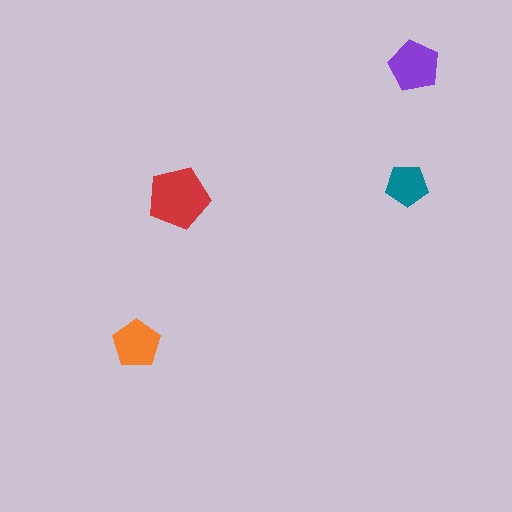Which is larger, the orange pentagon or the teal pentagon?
The orange one.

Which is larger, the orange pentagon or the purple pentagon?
The purple one.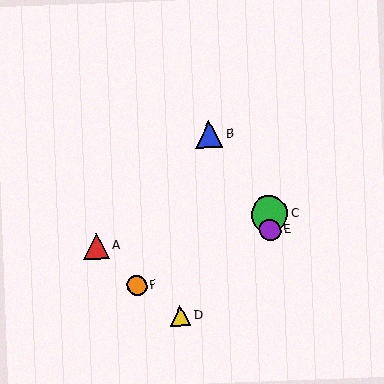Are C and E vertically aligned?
Yes, both are at x≈269.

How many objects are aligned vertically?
2 objects (C, E) are aligned vertically.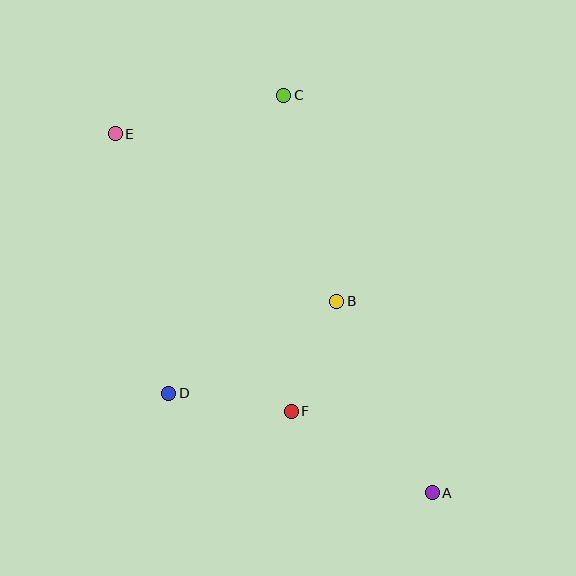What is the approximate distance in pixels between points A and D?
The distance between A and D is approximately 282 pixels.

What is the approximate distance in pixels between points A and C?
The distance between A and C is approximately 424 pixels.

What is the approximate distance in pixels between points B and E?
The distance between B and E is approximately 278 pixels.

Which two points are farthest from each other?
Points A and E are farthest from each other.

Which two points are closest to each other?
Points B and F are closest to each other.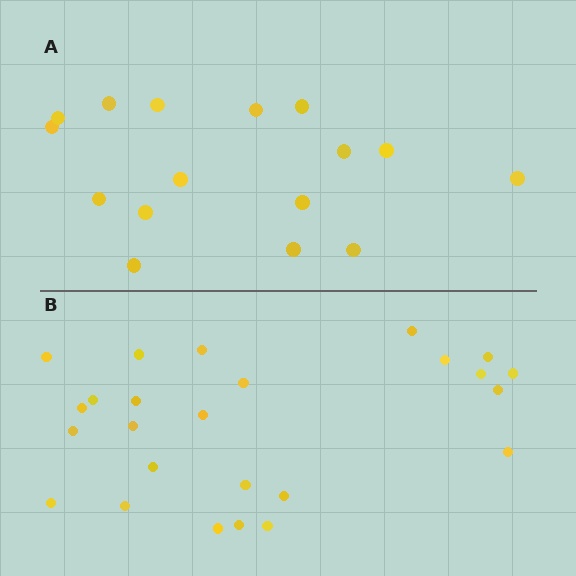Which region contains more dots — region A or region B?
Region B (the bottom region) has more dots.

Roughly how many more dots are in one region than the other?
Region B has roughly 8 or so more dots than region A.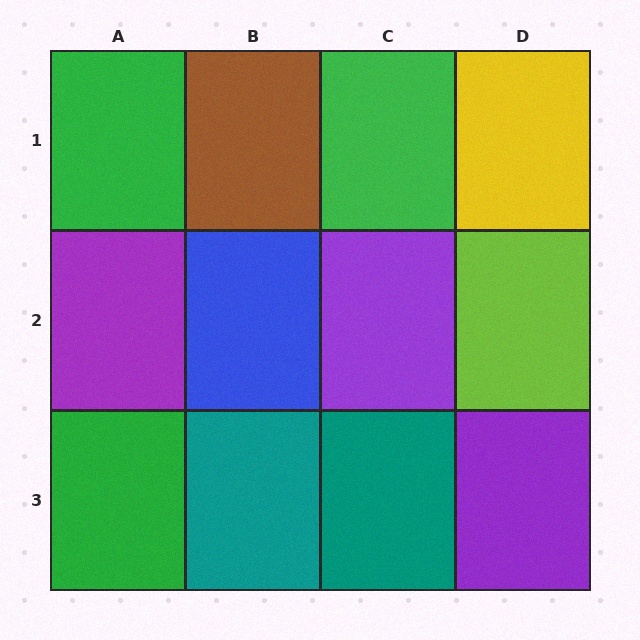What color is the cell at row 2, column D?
Lime.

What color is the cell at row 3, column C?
Teal.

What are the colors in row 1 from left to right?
Green, brown, green, yellow.